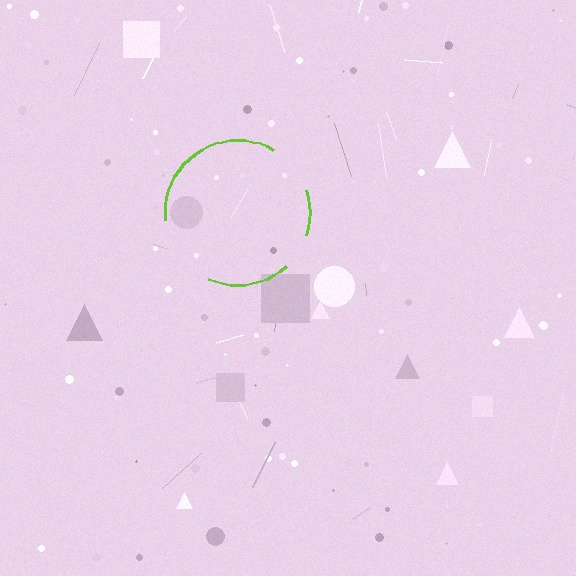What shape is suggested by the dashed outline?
The dashed outline suggests a circle.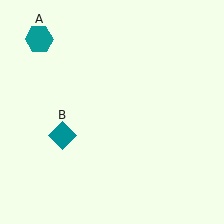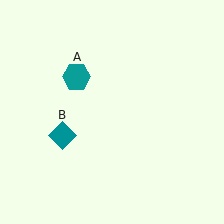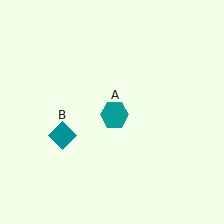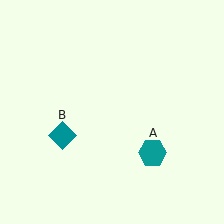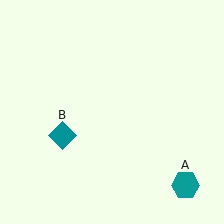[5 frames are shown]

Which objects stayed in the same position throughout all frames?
Teal diamond (object B) remained stationary.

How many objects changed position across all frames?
1 object changed position: teal hexagon (object A).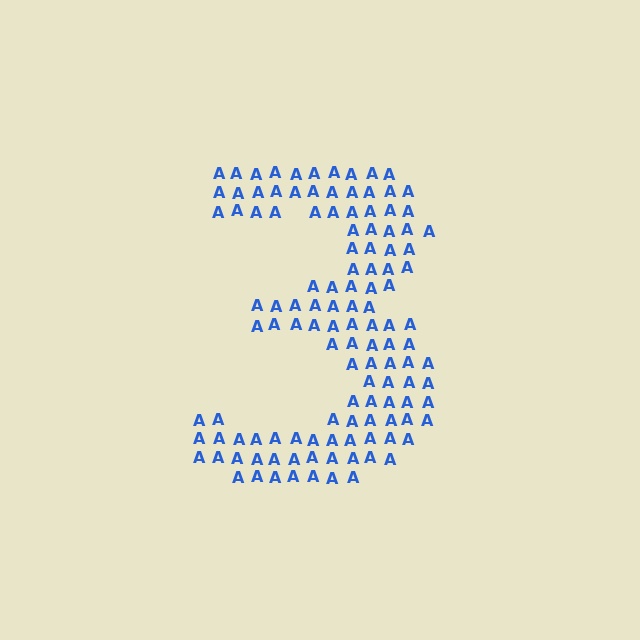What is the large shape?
The large shape is the digit 3.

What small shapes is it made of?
It is made of small letter A's.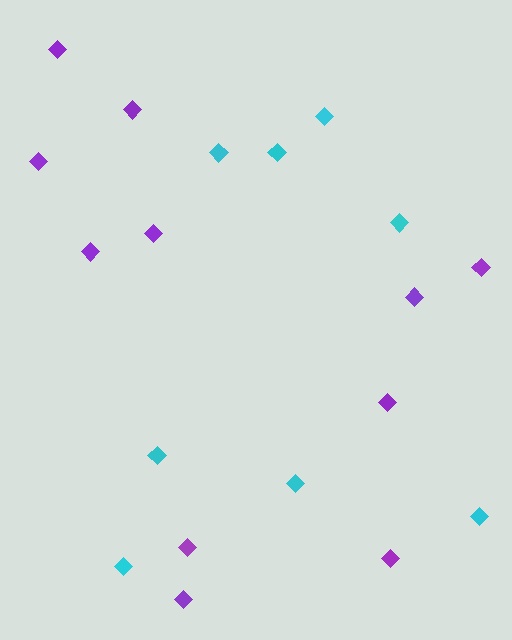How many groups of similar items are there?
There are 2 groups: one group of purple diamonds (11) and one group of cyan diamonds (8).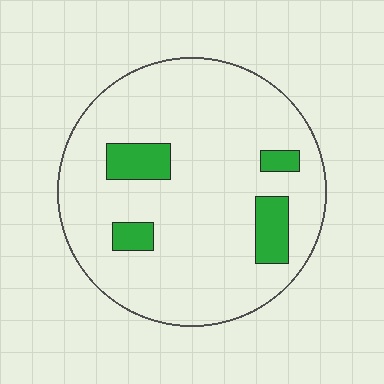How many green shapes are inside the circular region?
4.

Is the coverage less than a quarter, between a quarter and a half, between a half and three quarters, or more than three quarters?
Less than a quarter.